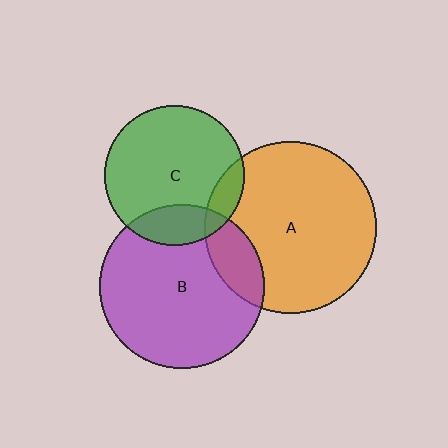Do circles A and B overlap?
Yes.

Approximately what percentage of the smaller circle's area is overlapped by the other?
Approximately 15%.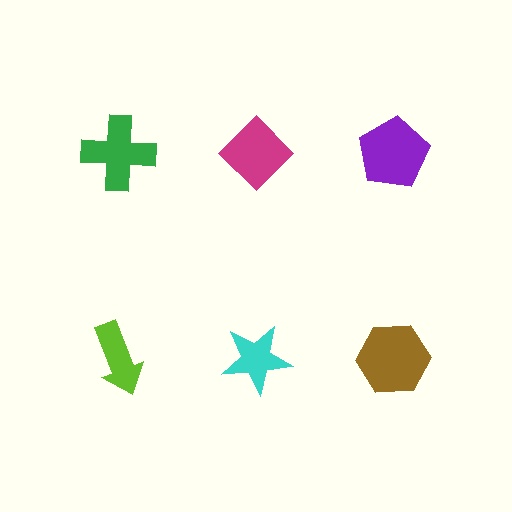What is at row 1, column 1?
A green cross.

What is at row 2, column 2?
A cyan star.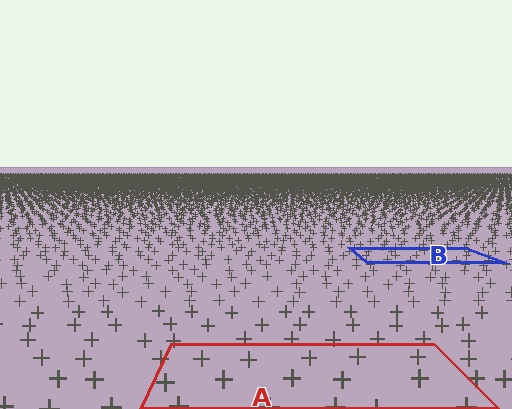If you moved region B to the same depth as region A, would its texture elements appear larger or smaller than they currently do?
They would appear larger. At a closer depth, the same texture elements are projected at a bigger on-screen size.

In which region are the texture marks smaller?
The texture marks are smaller in region B, because it is farther away.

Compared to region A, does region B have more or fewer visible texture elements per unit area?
Region B has more texture elements per unit area — they are packed more densely because it is farther away.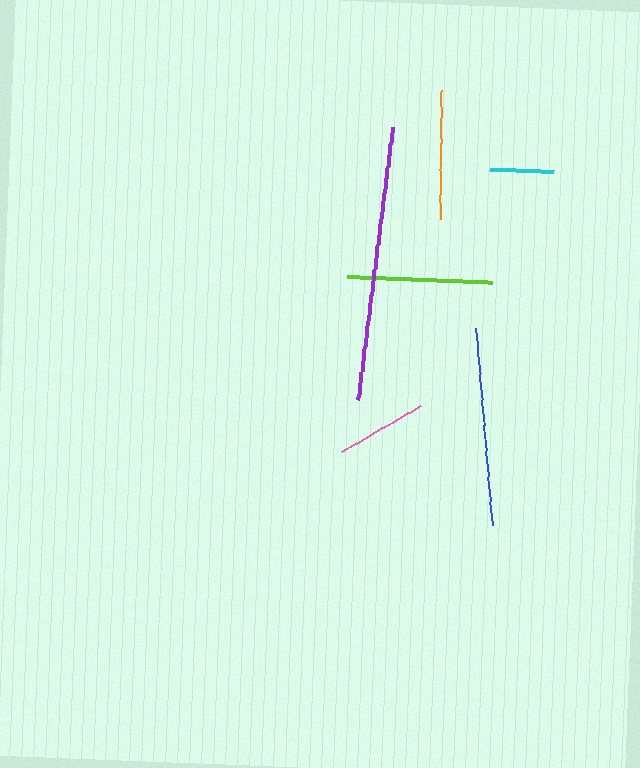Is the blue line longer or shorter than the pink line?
The blue line is longer than the pink line.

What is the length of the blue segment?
The blue segment is approximately 198 pixels long.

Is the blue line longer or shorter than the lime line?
The blue line is longer than the lime line.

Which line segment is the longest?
The purple line is the longest at approximately 275 pixels.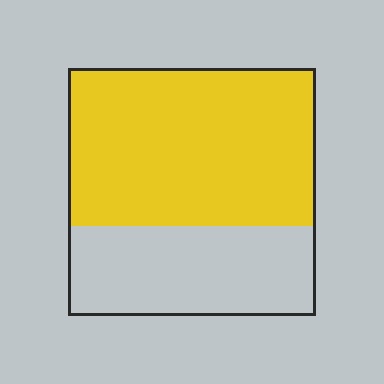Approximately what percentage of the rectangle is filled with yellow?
Approximately 65%.